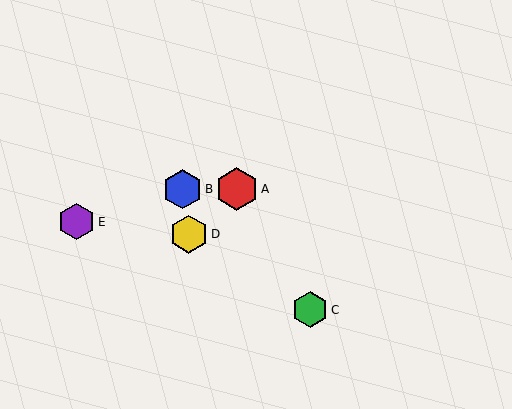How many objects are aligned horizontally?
2 objects (A, B) are aligned horizontally.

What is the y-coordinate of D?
Object D is at y≈234.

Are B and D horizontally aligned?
No, B is at y≈189 and D is at y≈234.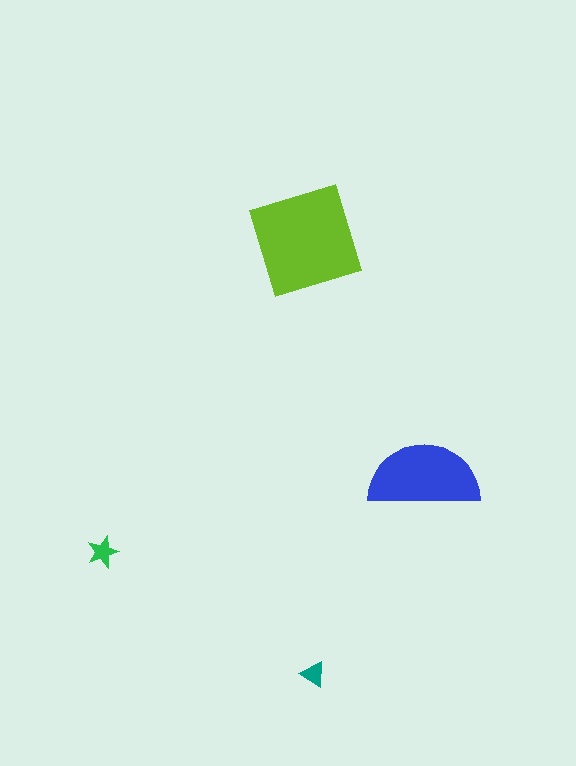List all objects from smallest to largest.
The teal triangle, the green star, the blue semicircle, the lime diamond.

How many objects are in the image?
There are 4 objects in the image.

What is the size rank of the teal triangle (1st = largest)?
4th.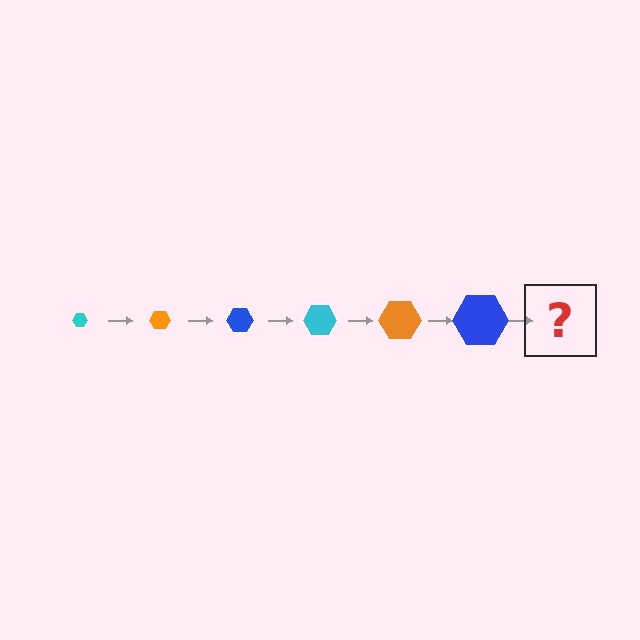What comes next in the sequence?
The next element should be a cyan hexagon, larger than the previous one.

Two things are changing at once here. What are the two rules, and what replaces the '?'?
The two rules are that the hexagon grows larger each step and the color cycles through cyan, orange, and blue. The '?' should be a cyan hexagon, larger than the previous one.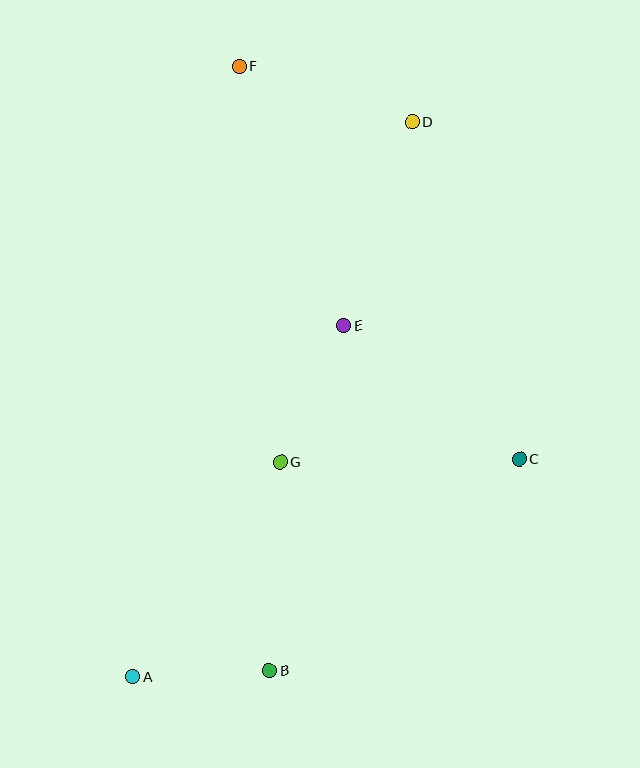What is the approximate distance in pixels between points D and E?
The distance between D and E is approximately 215 pixels.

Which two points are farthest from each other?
Points A and D are farthest from each other.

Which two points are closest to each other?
Points A and B are closest to each other.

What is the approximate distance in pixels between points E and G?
The distance between E and G is approximately 151 pixels.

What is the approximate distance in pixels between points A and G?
The distance between A and G is approximately 260 pixels.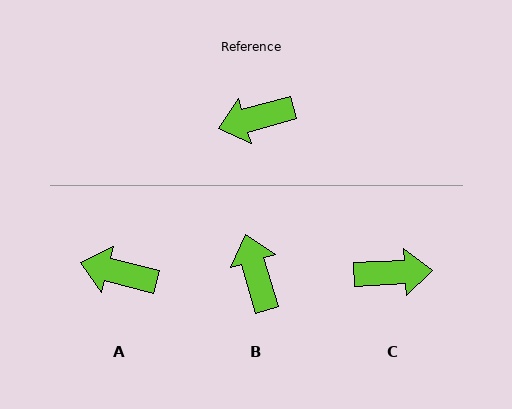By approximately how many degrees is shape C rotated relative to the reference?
Approximately 167 degrees counter-clockwise.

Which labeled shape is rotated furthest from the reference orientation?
C, about 167 degrees away.